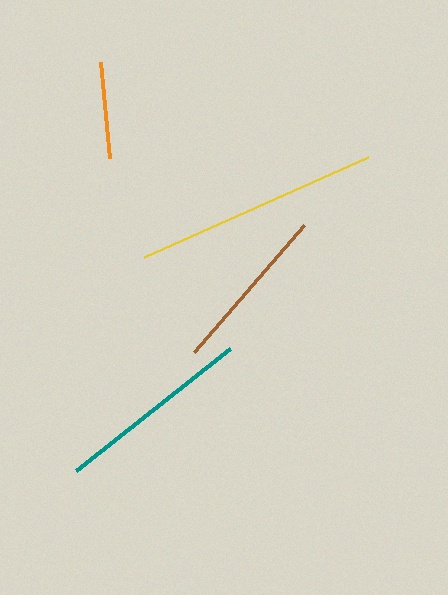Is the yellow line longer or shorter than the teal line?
The yellow line is longer than the teal line.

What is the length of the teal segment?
The teal segment is approximately 197 pixels long.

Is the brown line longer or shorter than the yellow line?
The yellow line is longer than the brown line.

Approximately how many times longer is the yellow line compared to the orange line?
The yellow line is approximately 2.6 times the length of the orange line.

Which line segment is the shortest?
The orange line is the shortest at approximately 96 pixels.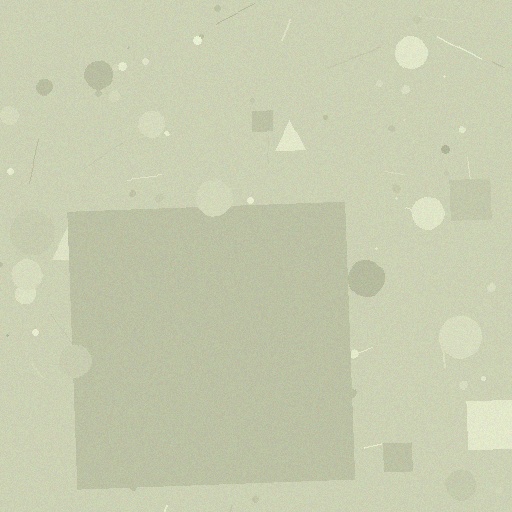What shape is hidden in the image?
A square is hidden in the image.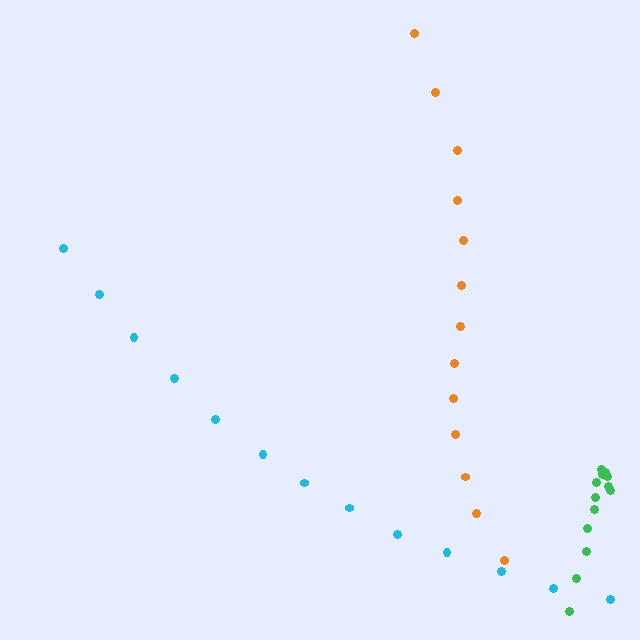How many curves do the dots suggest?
There are 3 distinct paths.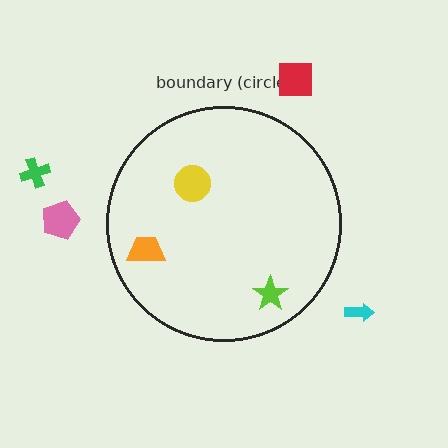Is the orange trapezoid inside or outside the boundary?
Inside.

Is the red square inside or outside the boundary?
Outside.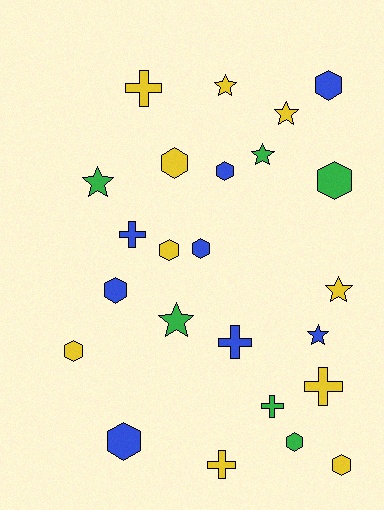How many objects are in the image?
There are 24 objects.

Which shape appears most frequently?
Hexagon, with 11 objects.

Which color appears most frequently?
Yellow, with 10 objects.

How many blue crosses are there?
There are 2 blue crosses.